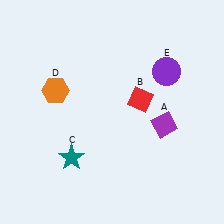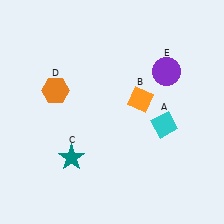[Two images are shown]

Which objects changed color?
A changed from purple to cyan. B changed from red to orange.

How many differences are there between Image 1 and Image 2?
There are 2 differences between the two images.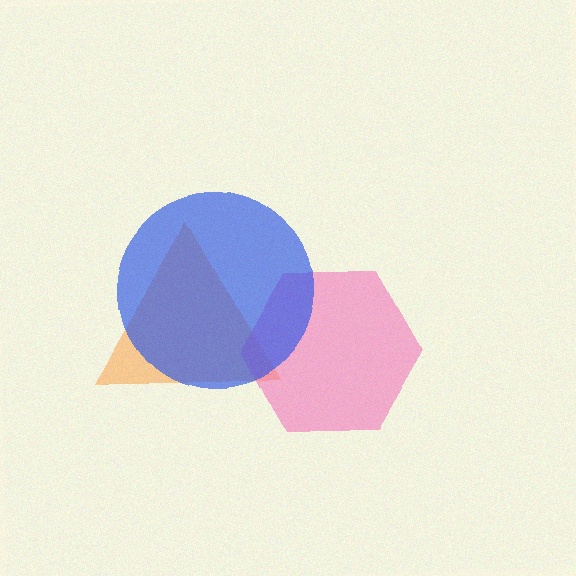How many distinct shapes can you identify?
There are 3 distinct shapes: an orange triangle, a pink hexagon, a blue circle.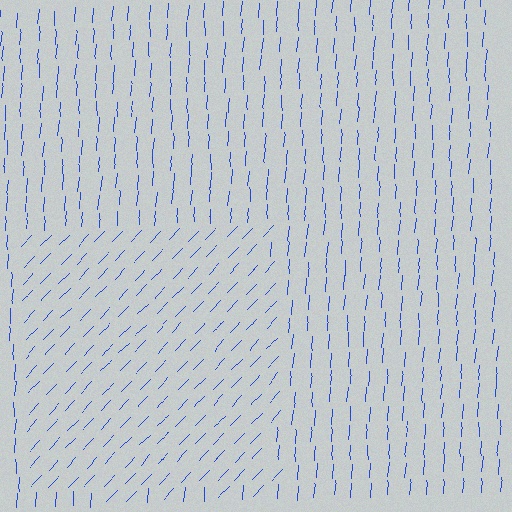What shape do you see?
I see a rectangle.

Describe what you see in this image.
The image is filled with small blue line segments. A rectangle region in the image has lines oriented differently from the surrounding lines, creating a visible texture boundary.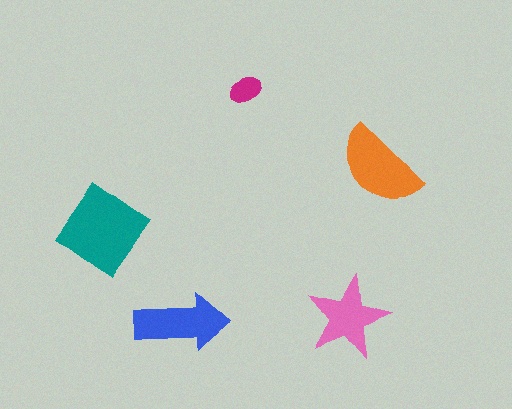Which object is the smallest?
The magenta ellipse.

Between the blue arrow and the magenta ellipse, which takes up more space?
The blue arrow.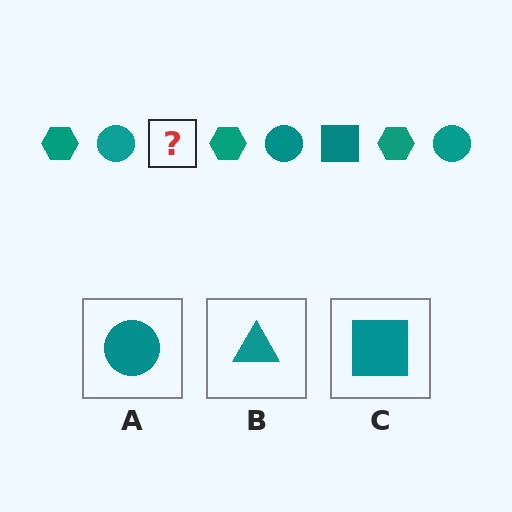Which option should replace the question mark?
Option C.